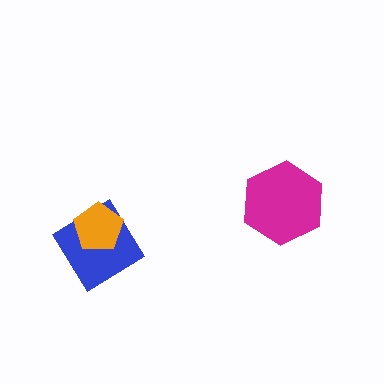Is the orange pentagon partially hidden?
No, no other shape covers it.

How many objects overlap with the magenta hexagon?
0 objects overlap with the magenta hexagon.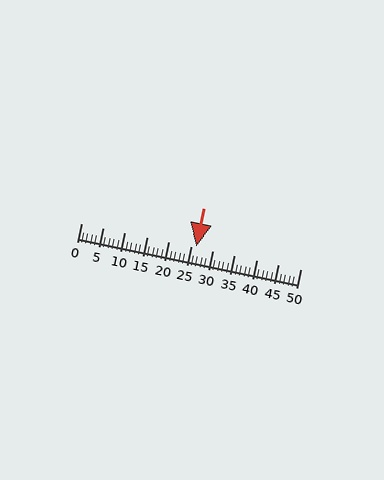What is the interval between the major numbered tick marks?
The major tick marks are spaced 5 units apart.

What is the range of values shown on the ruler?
The ruler shows values from 0 to 50.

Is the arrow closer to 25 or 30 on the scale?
The arrow is closer to 25.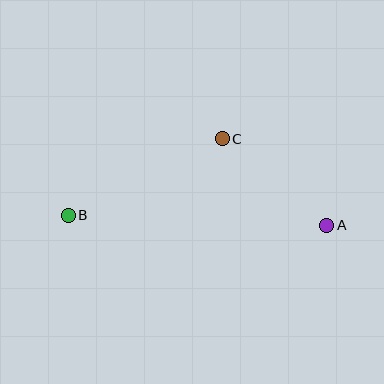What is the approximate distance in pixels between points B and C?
The distance between B and C is approximately 172 pixels.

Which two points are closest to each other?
Points A and C are closest to each other.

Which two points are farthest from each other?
Points A and B are farthest from each other.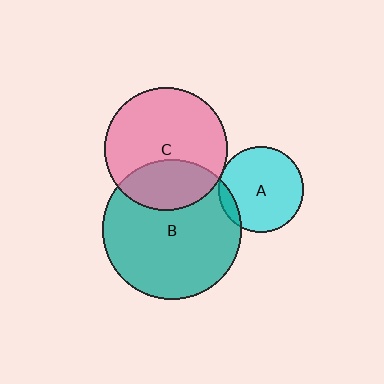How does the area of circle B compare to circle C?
Approximately 1.3 times.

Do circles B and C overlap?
Yes.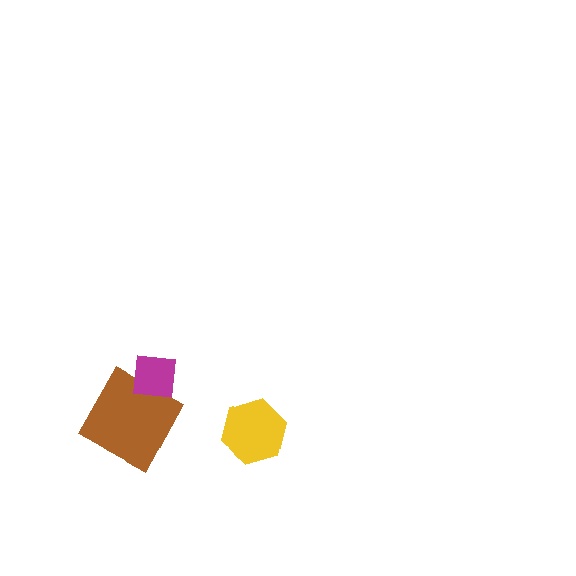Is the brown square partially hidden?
Yes, it is partially covered by another shape.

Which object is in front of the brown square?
The magenta square is in front of the brown square.